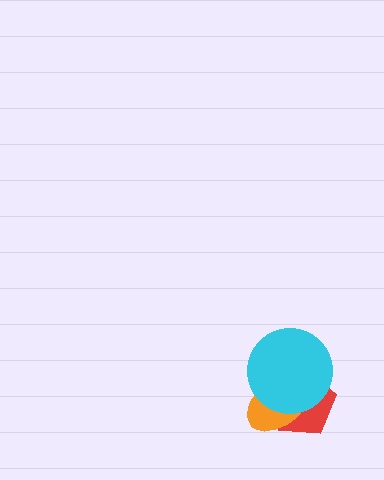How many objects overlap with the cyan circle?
2 objects overlap with the cyan circle.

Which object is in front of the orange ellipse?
The cyan circle is in front of the orange ellipse.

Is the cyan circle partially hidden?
No, no other shape covers it.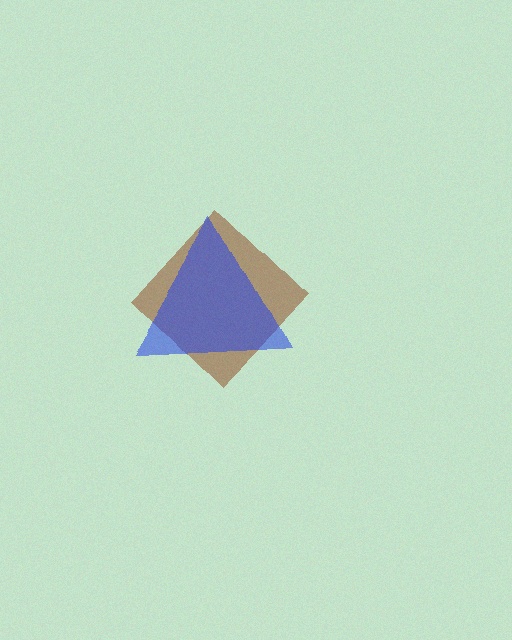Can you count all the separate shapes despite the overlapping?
Yes, there are 2 separate shapes.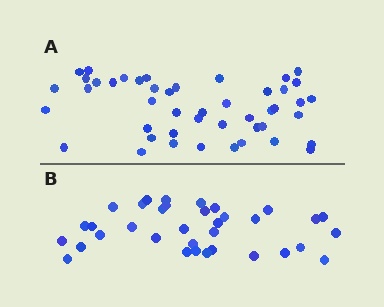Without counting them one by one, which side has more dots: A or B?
Region A (the top region) has more dots.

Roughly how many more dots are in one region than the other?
Region A has roughly 12 or so more dots than region B.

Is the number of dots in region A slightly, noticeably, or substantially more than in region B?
Region A has noticeably more, but not dramatically so. The ratio is roughly 1.3 to 1.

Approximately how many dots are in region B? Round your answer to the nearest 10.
About 40 dots. (The exact count is 35, which rounds to 40.)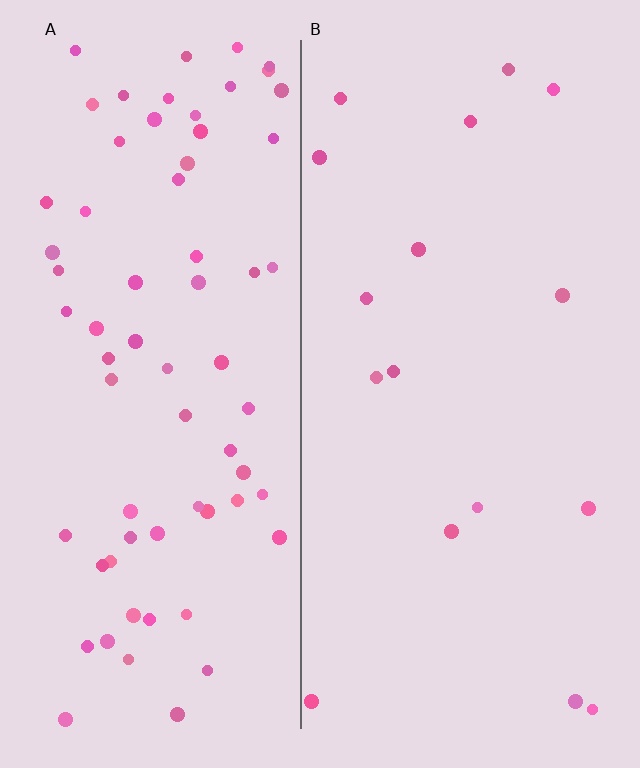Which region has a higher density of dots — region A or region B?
A (the left).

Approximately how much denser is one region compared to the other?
Approximately 4.1× — region A over region B.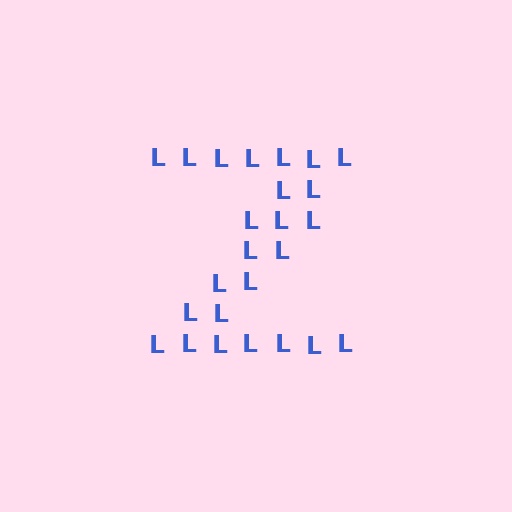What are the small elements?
The small elements are letter L's.